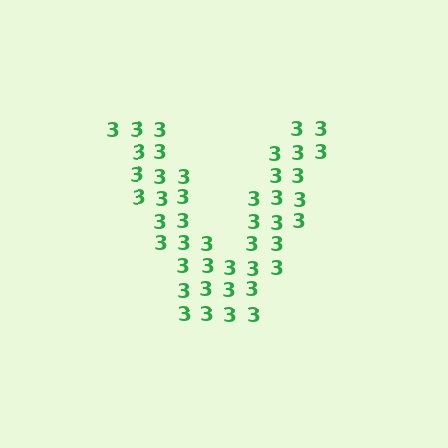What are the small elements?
The small elements are digit 3's.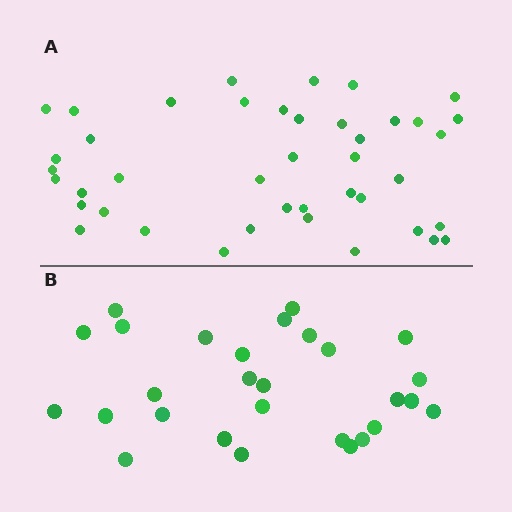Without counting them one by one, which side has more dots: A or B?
Region A (the top region) has more dots.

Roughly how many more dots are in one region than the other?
Region A has approximately 15 more dots than region B.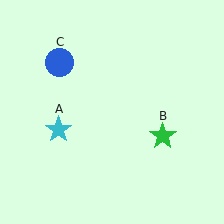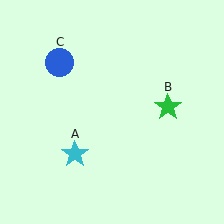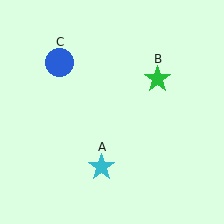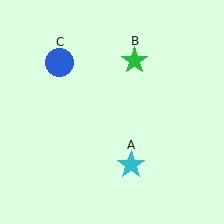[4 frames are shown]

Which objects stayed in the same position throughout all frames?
Blue circle (object C) remained stationary.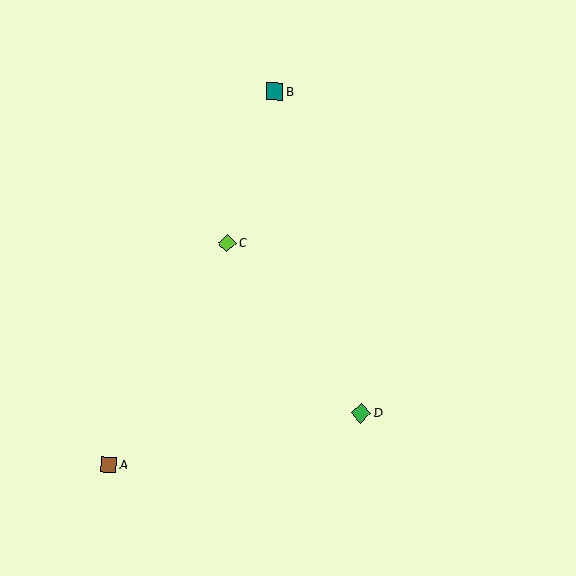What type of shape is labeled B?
Shape B is a teal square.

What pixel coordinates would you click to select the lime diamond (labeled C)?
Click at (227, 243) to select the lime diamond C.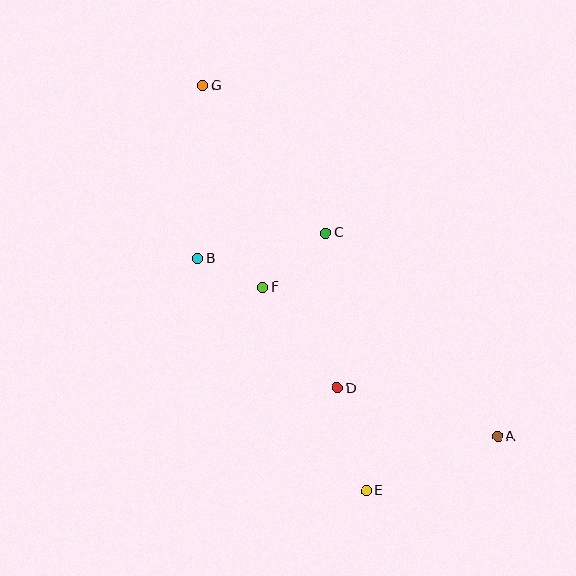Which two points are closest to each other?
Points B and F are closest to each other.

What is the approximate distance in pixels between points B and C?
The distance between B and C is approximately 130 pixels.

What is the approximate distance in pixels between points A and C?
The distance between A and C is approximately 266 pixels.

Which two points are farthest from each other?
Points A and G are farthest from each other.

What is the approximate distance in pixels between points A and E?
The distance between A and E is approximately 142 pixels.